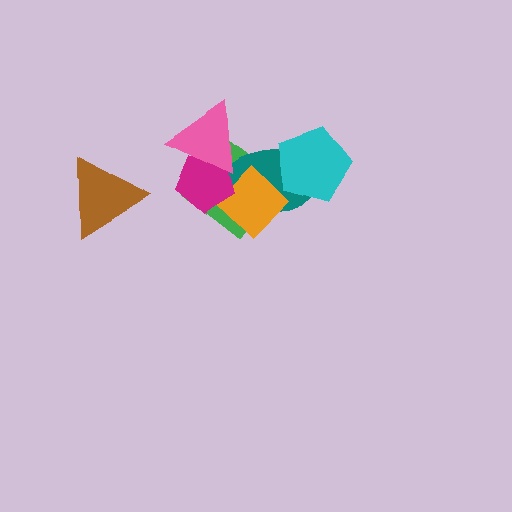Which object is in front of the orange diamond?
The magenta pentagon is in front of the orange diamond.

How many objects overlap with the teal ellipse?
5 objects overlap with the teal ellipse.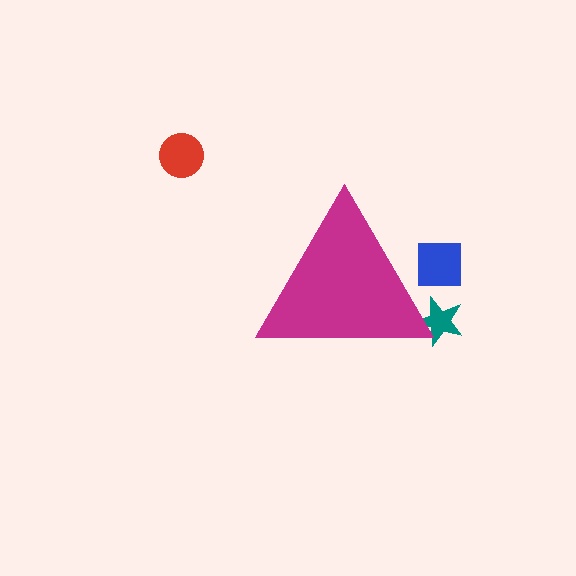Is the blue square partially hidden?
Yes, the blue square is partially hidden behind the magenta triangle.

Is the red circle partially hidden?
No, the red circle is fully visible.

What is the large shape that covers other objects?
A magenta triangle.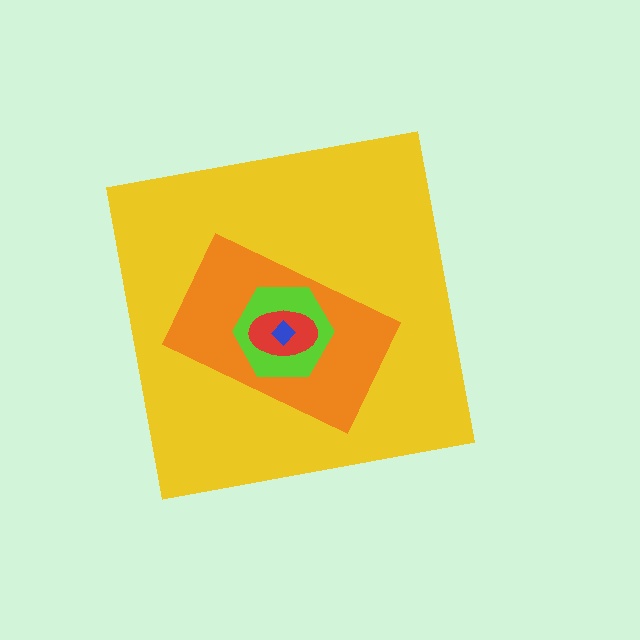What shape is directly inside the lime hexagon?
The red ellipse.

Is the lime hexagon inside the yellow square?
Yes.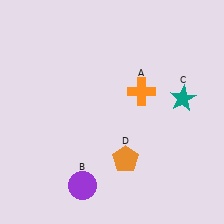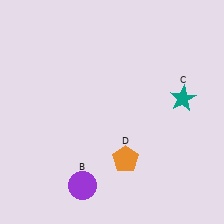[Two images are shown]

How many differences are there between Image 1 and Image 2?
There is 1 difference between the two images.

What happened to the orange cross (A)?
The orange cross (A) was removed in Image 2. It was in the top-right area of Image 1.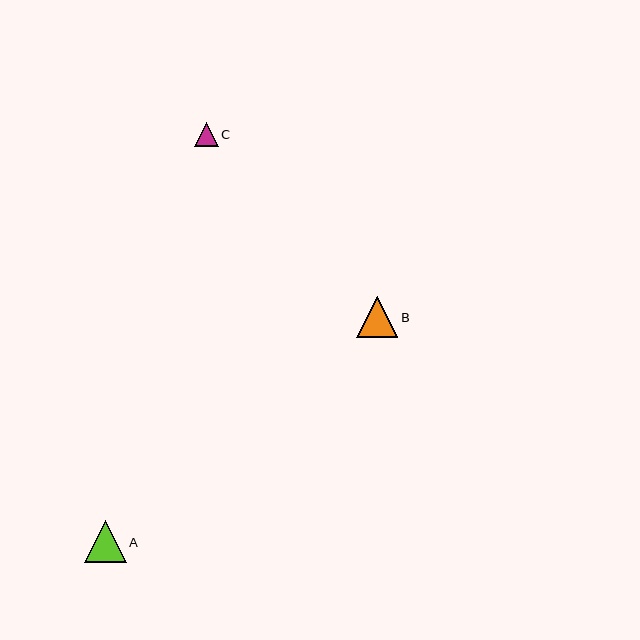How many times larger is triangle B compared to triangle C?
Triangle B is approximately 1.7 times the size of triangle C.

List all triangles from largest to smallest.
From largest to smallest: A, B, C.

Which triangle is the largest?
Triangle A is the largest with a size of approximately 42 pixels.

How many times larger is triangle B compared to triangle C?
Triangle B is approximately 1.7 times the size of triangle C.